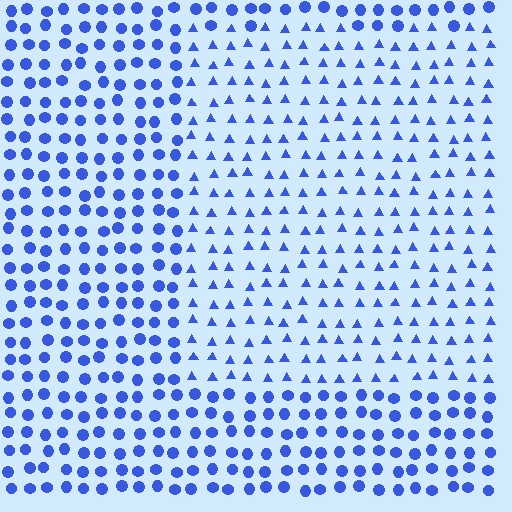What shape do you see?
I see a rectangle.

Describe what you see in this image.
The image is filled with small blue elements arranged in a uniform grid. A rectangle-shaped region contains triangles, while the surrounding area contains circles. The boundary is defined purely by the change in element shape.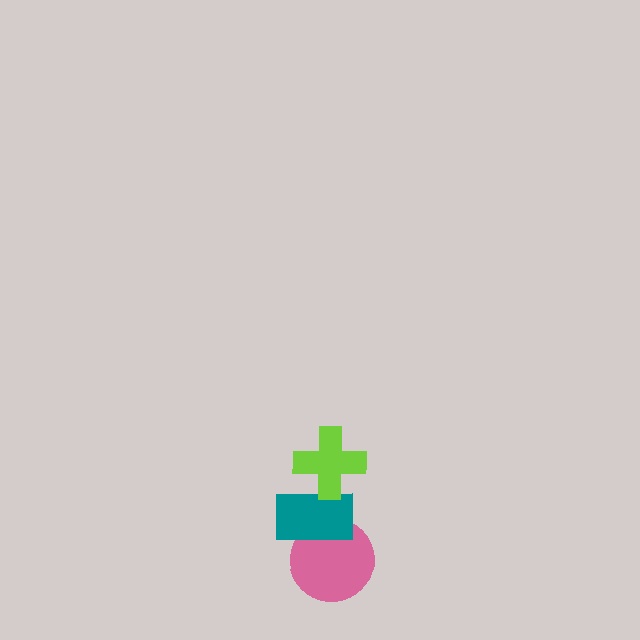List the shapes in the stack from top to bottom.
From top to bottom: the lime cross, the teal rectangle, the pink circle.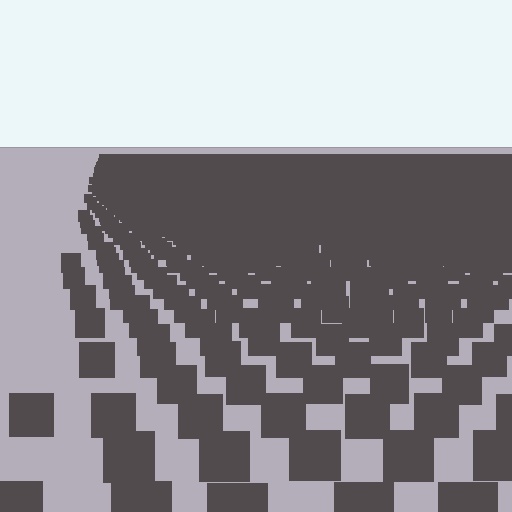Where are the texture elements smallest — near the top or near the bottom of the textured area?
Near the top.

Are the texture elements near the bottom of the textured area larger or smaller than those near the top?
Larger. Near the bottom, elements are closer to the viewer and appear at a bigger on-screen size.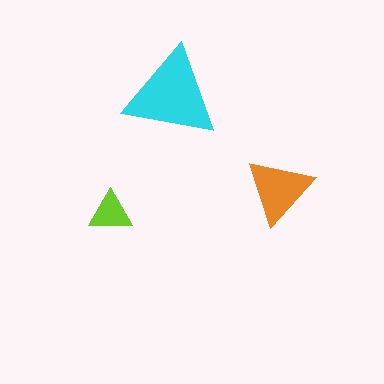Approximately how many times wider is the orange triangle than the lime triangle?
About 1.5 times wider.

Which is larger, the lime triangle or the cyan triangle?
The cyan one.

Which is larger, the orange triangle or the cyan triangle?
The cyan one.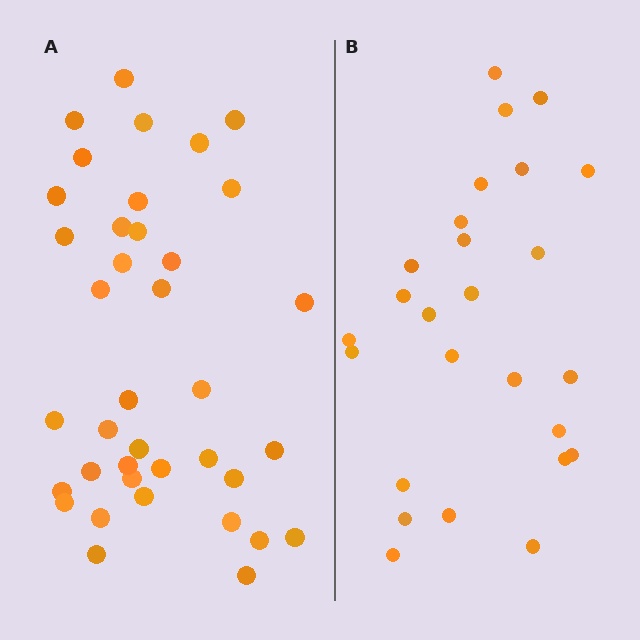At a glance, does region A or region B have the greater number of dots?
Region A (the left region) has more dots.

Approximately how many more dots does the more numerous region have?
Region A has roughly 12 or so more dots than region B.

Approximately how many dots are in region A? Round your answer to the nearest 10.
About 40 dots. (The exact count is 38, which rounds to 40.)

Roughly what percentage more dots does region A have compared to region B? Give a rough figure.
About 45% more.